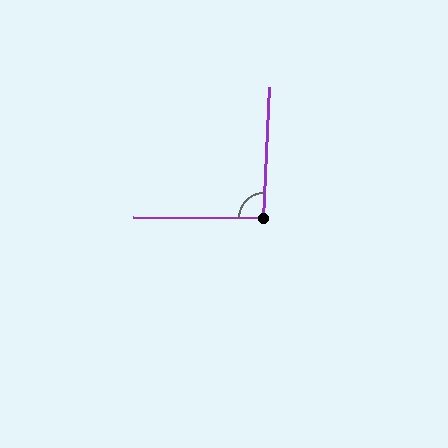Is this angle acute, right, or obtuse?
It is approximately a right angle.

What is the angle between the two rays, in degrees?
Approximately 92 degrees.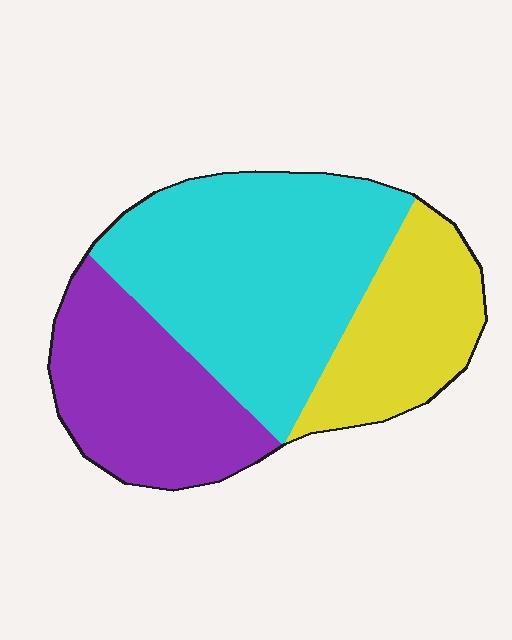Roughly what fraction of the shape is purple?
Purple takes up between a quarter and a half of the shape.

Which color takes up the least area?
Yellow, at roughly 25%.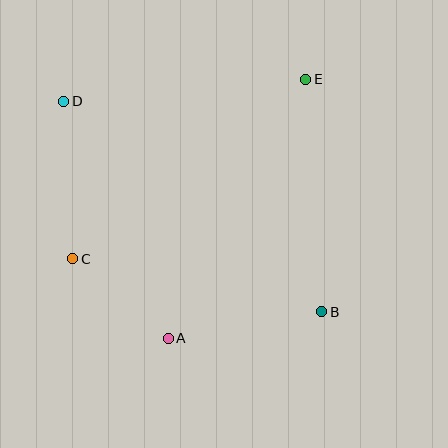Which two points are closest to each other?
Points A and C are closest to each other.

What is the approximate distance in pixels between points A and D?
The distance between A and D is approximately 259 pixels.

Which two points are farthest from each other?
Points B and D are farthest from each other.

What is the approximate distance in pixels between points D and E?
The distance between D and E is approximately 243 pixels.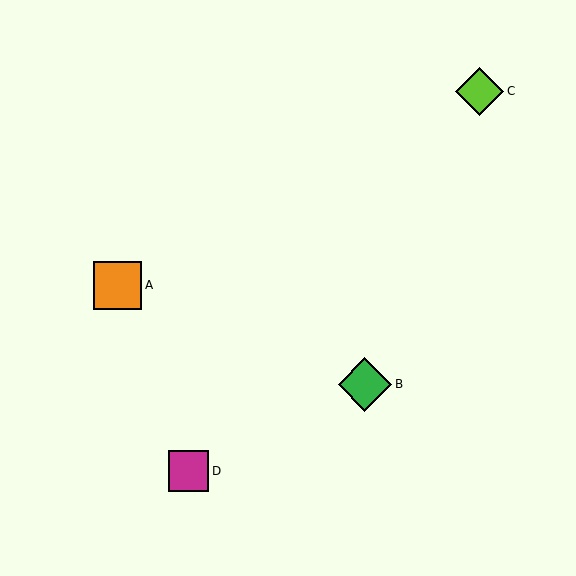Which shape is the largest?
The green diamond (labeled B) is the largest.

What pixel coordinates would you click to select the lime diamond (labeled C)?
Click at (480, 91) to select the lime diamond C.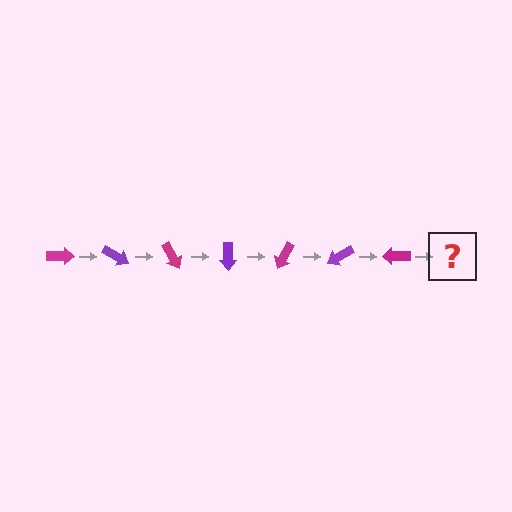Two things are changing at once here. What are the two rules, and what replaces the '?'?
The two rules are that it rotates 30 degrees each step and the color cycles through magenta and purple. The '?' should be a purple arrow, rotated 210 degrees from the start.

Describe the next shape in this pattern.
It should be a purple arrow, rotated 210 degrees from the start.